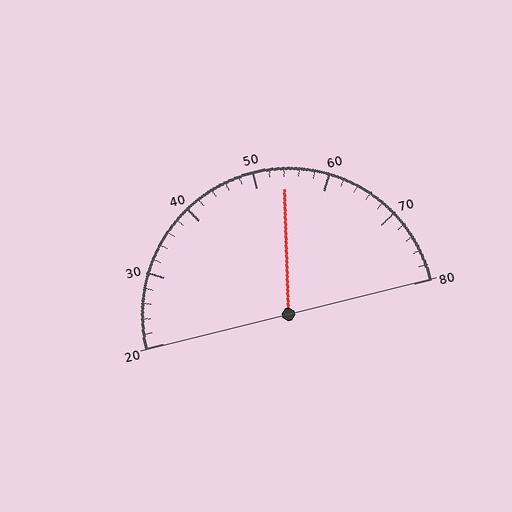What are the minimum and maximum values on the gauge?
The gauge ranges from 20 to 80.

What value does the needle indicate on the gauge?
The needle indicates approximately 54.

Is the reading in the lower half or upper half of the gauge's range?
The reading is in the upper half of the range (20 to 80).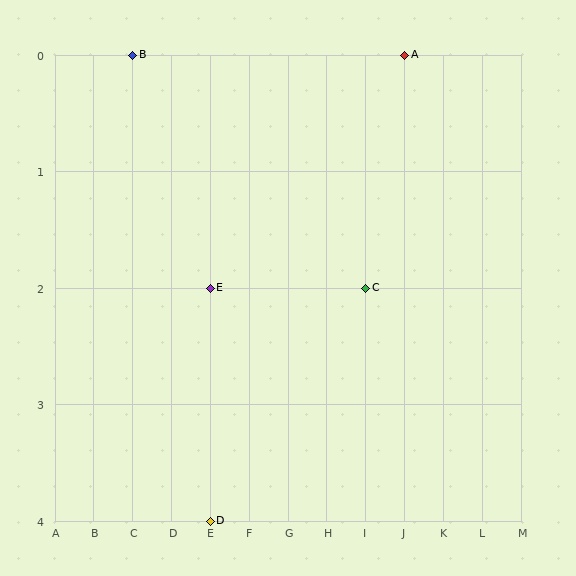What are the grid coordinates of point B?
Point B is at grid coordinates (C, 0).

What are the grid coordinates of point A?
Point A is at grid coordinates (J, 0).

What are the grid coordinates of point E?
Point E is at grid coordinates (E, 2).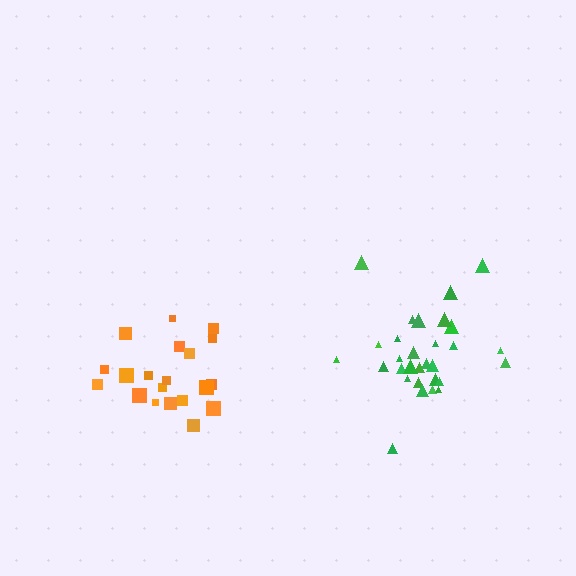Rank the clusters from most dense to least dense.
green, orange.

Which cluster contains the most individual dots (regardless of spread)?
Green (30).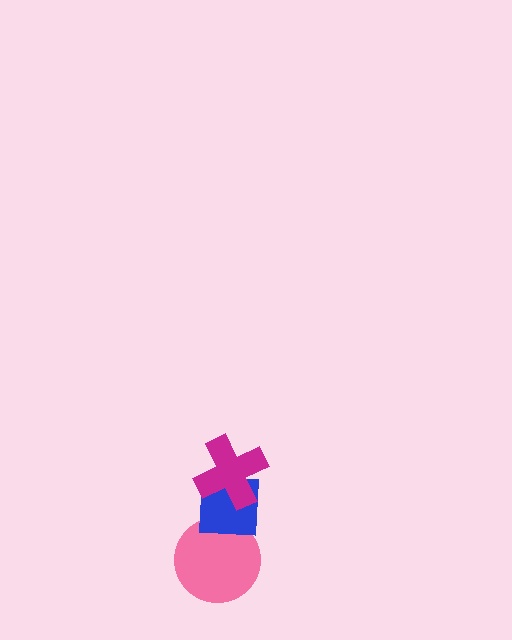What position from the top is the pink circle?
The pink circle is 3rd from the top.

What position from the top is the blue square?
The blue square is 2nd from the top.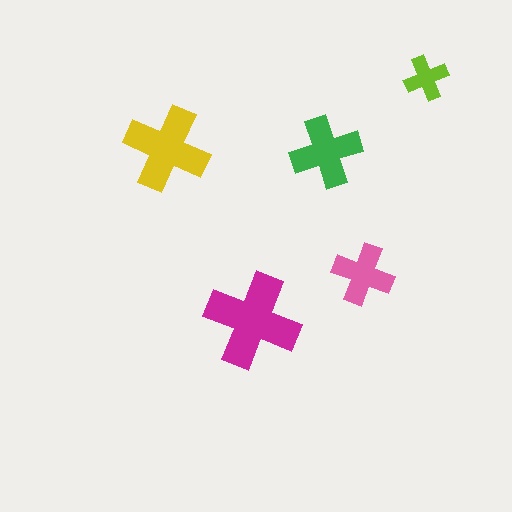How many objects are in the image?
There are 5 objects in the image.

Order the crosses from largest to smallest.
the magenta one, the yellow one, the green one, the pink one, the lime one.